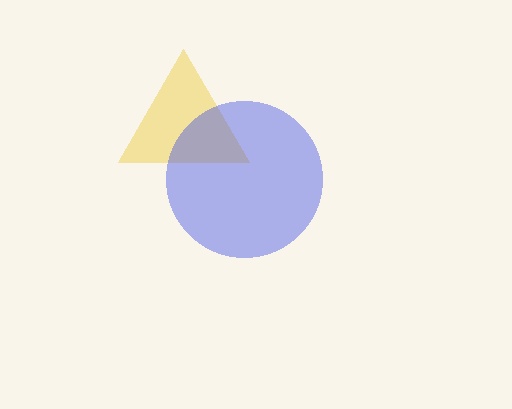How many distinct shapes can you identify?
There are 2 distinct shapes: a yellow triangle, a blue circle.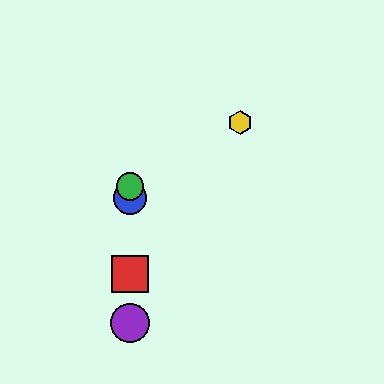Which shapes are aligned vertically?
The red square, the blue circle, the green circle, the purple circle are aligned vertically.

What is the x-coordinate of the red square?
The red square is at x≈130.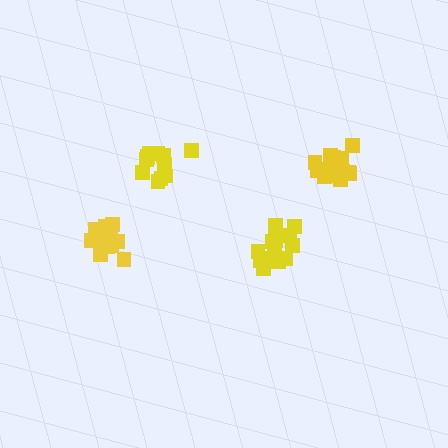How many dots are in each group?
Group 1: 12 dots, Group 2: 14 dots, Group 3: 11 dots, Group 4: 13 dots (50 total).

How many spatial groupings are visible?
There are 4 spatial groupings.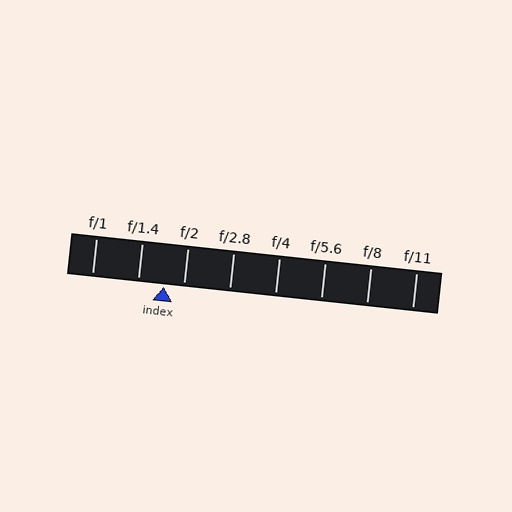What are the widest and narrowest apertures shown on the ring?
The widest aperture shown is f/1 and the narrowest is f/11.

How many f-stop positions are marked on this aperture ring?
There are 8 f-stop positions marked.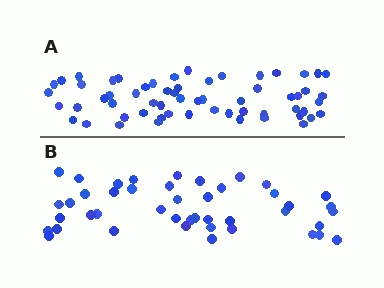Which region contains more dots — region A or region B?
Region A (the top region) has more dots.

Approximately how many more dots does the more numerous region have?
Region A has approximately 15 more dots than region B.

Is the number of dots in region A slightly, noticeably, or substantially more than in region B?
Region A has noticeably more, but not dramatically so. The ratio is roughly 1.4 to 1.